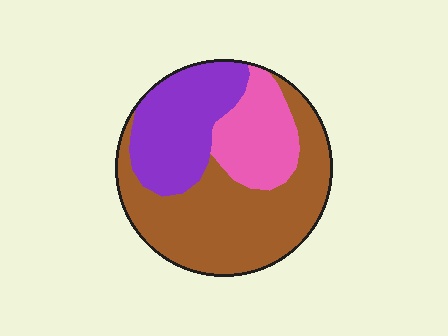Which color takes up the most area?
Brown, at roughly 50%.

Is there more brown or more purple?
Brown.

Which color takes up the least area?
Pink, at roughly 20%.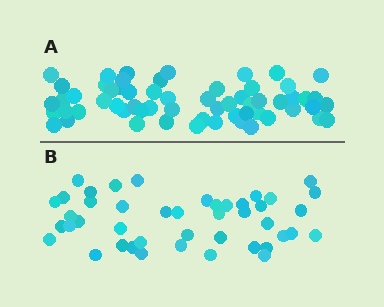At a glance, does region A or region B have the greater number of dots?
Region A (the top region) has more dots.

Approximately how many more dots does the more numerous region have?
Region A has approximately 15 more dots than region B.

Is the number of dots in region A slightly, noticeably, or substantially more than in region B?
Region A has noticeably more, but not dramatically so. The ratio is roughly 1.4 to 1.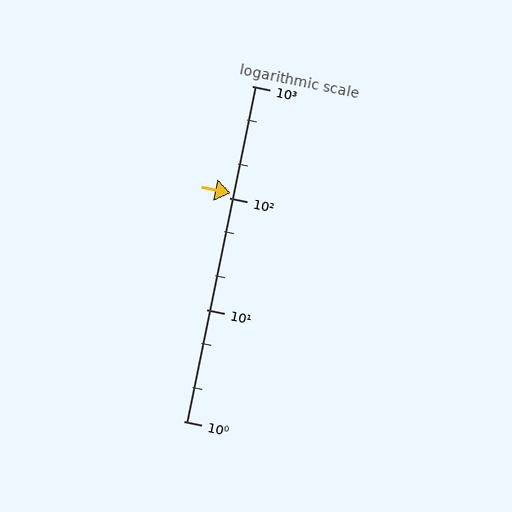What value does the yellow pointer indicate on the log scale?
The pointer indicates approximately 110.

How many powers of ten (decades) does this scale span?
The scale spans 3 decades, from 1 to 1000.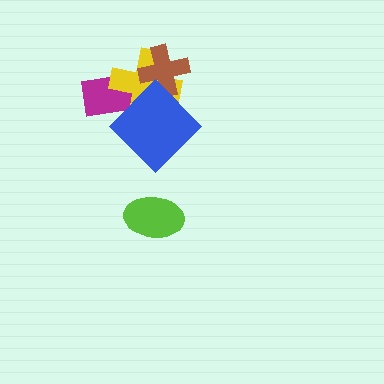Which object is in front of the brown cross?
The blue diamond is in front of the brown cross.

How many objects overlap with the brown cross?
2 objects overlap with the brown cross.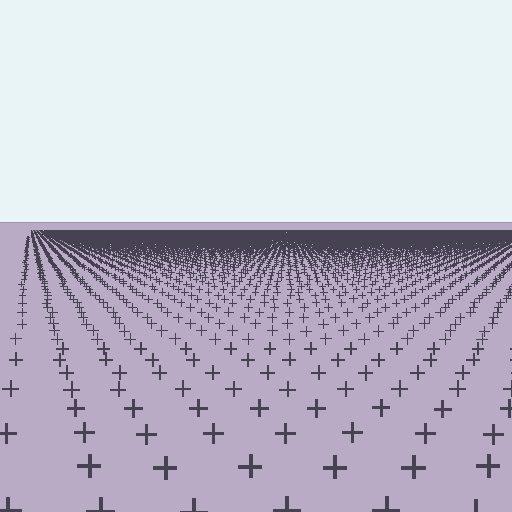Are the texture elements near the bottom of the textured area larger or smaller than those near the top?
Larger. Near the bottom, elements are closer to the viewer and appear at a bigger on-screen size.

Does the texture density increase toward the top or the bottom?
Density increases toward the top.